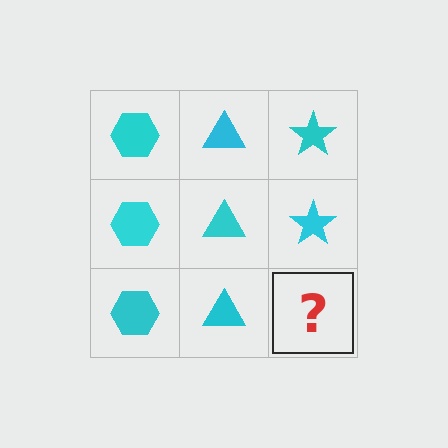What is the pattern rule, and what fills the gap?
The rule is that each column has a consistent shape. The gap should be filled with a cyan star.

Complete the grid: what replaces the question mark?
The question mark should be replaced with a cyan star.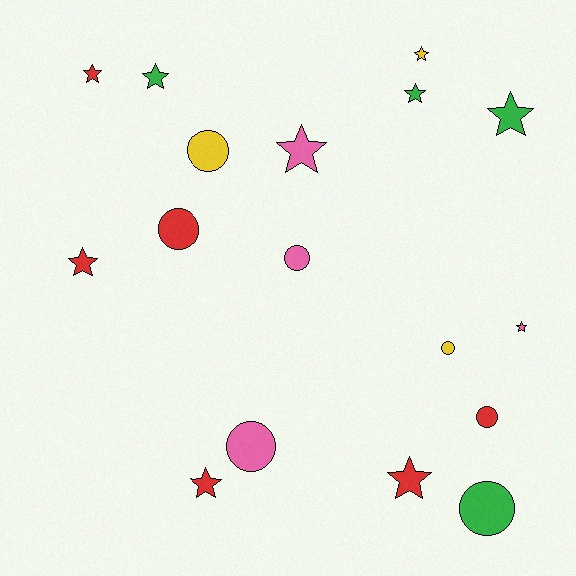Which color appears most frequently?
Red, with 6 objects.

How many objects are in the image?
There are 17 objects.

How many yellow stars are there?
There is 1 yellow star.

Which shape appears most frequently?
Star, with 10 objects.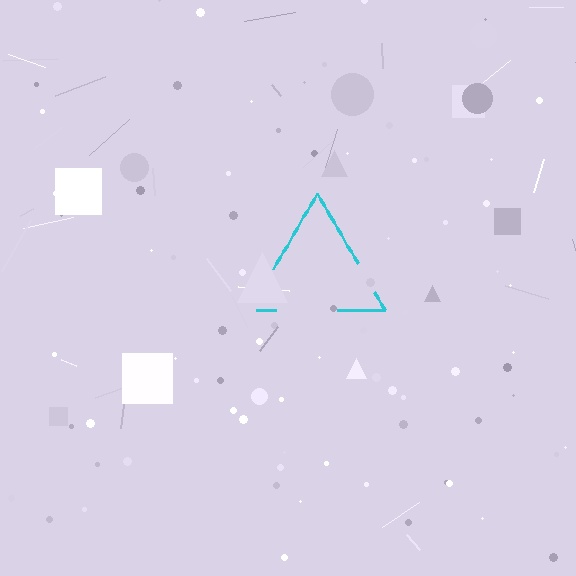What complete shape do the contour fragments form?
The contour fragments form a triangle.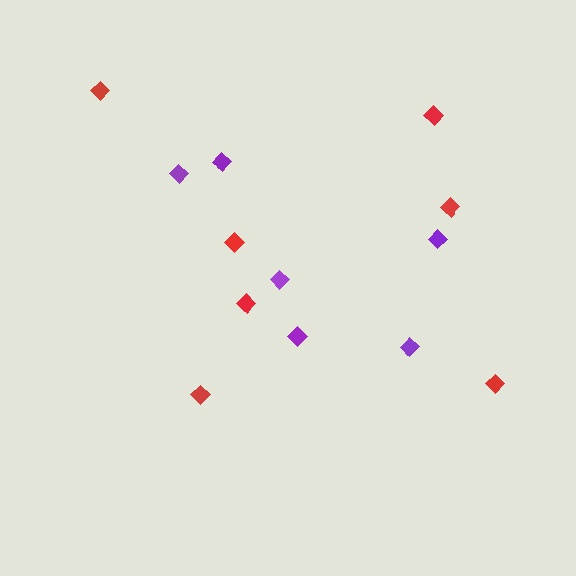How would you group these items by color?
There are 2 groups: one group of red diamonds (7) and one group of purple diamonds (6).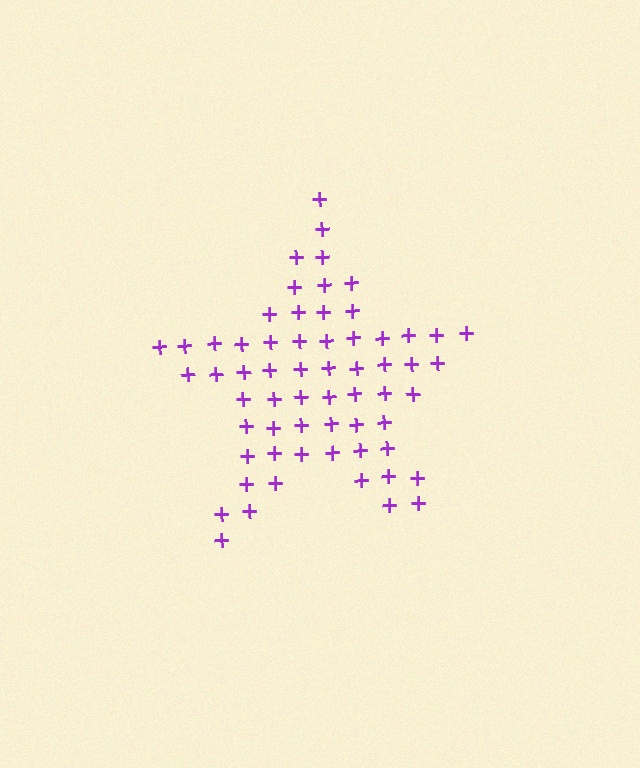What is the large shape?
The large shape is a star.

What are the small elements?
The small elements are plus signs.